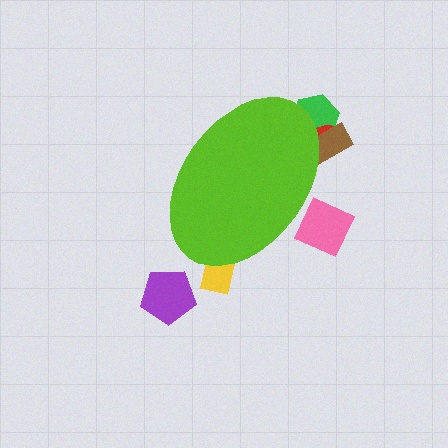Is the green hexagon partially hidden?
Yes, the green hexagon is partially hidden behind the lime ellipse.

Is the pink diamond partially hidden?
Yes, the pink diamond is partially hidden behind the lime ellipse.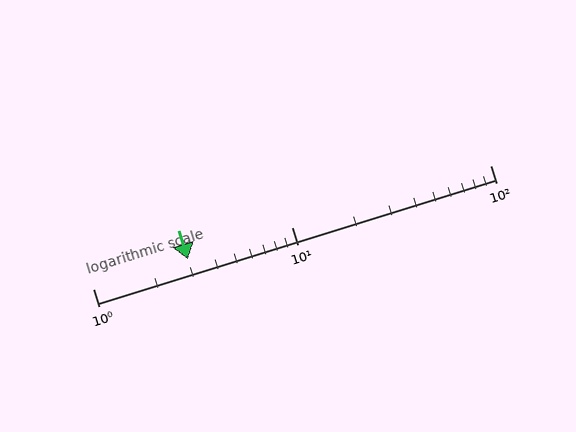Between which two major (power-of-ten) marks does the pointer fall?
The pointer is between 1 and 10.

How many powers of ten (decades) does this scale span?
The scale spans 2 decades, from 1 to 100.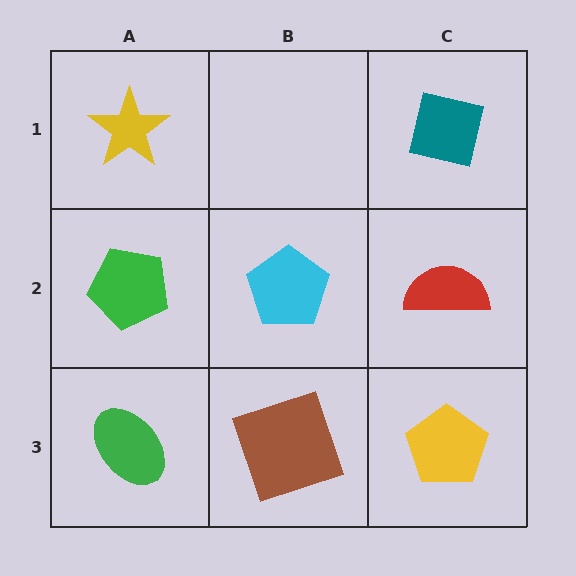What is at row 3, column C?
A yellow pentagon.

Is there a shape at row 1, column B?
No, that cell is empty.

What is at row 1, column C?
A teal square.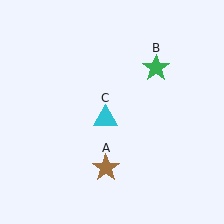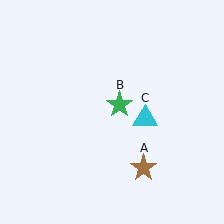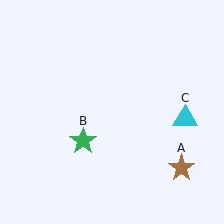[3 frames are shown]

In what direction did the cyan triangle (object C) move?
The cyan triangle (object C) moved right.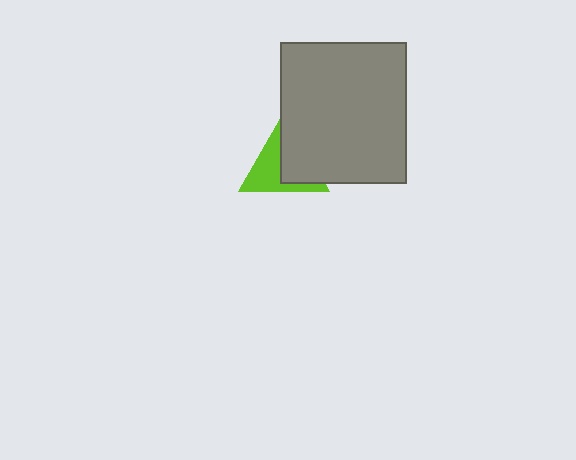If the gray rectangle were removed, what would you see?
You would see the complete lime triangle.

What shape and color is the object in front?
The object in front is a gray rectangle.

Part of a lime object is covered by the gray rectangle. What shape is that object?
It is a triangle.